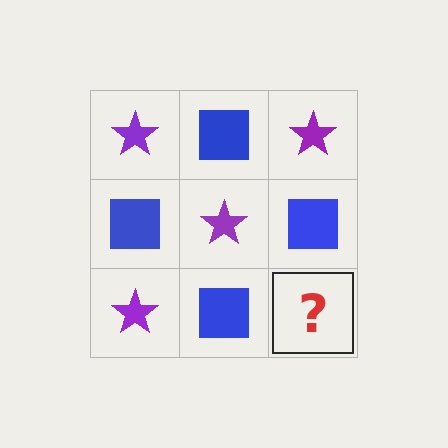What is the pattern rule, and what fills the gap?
The rule is that it alternates purple star and blue square in a checkerboard pattern. The gap should be filled with a purple star.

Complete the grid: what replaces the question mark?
The question mark should be replaced with a purple star.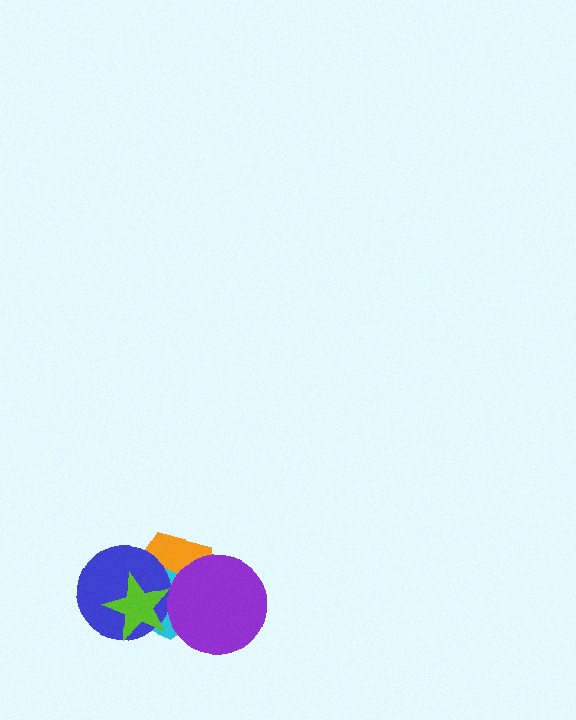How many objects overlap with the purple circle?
2 objects overlap with the purple circle.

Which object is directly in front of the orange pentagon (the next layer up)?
The cyan hexagon is directly in front of the orange pentagon.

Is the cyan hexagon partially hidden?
Yes, it is partially covered by another shape.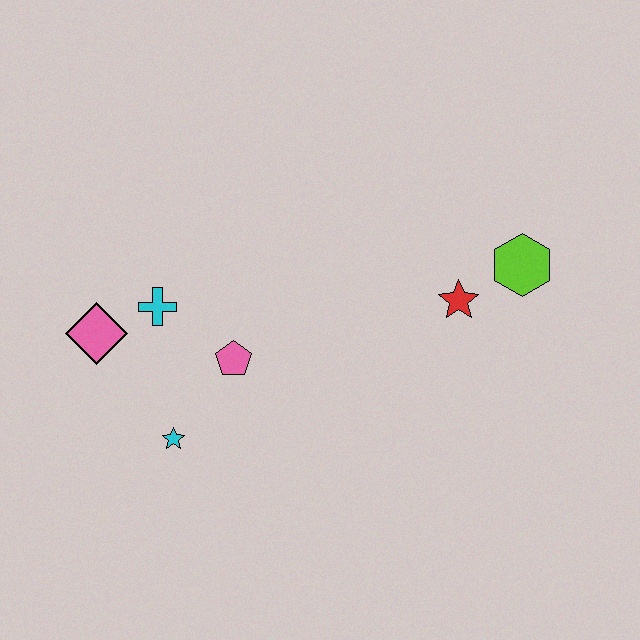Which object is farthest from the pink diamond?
The lime hexagon is farthest from the pink diamond.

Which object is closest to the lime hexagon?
The red star is closest to the lime hexagon.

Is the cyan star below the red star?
Yes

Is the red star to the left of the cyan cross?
No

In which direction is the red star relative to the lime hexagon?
The red star is to the left of the lime hexagon.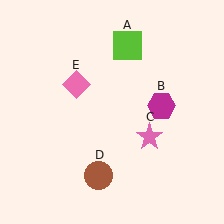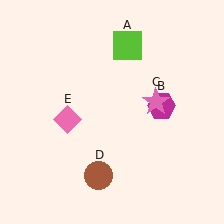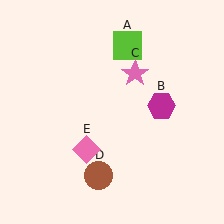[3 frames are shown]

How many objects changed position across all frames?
2 objects changed position: pink star (object C), pink diamond (object E).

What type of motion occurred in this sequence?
The pink star (object C), pink diamond (object E) rotated counterclockwise around the center of the scene.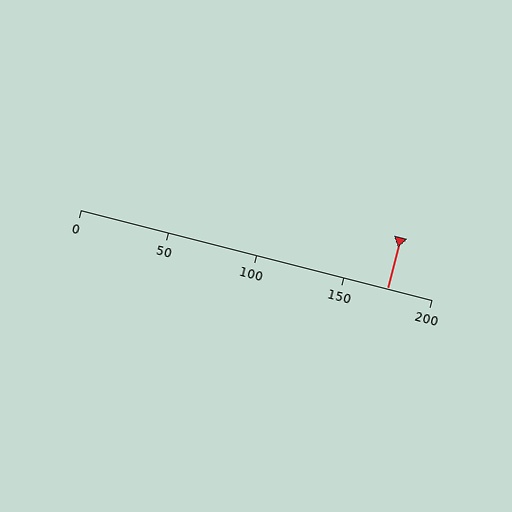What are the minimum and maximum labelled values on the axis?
The axis runs from 0 to 200.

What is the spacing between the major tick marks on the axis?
The major ticks are spaced 50 apart.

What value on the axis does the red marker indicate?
The marker indicates approximately 175.